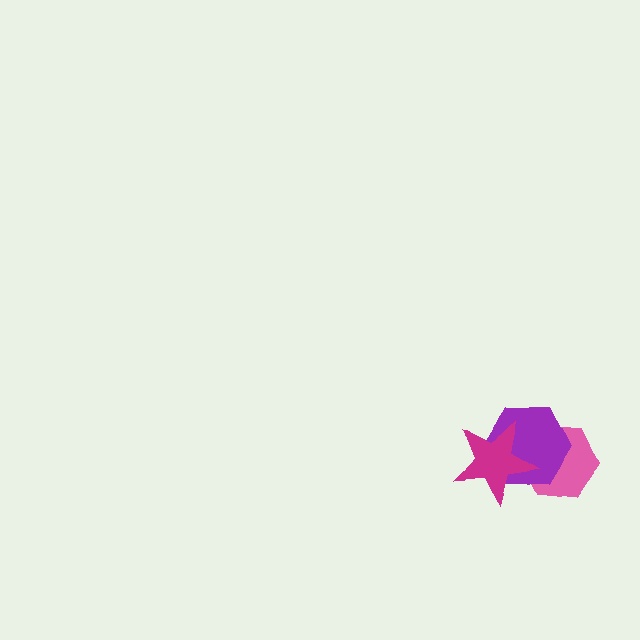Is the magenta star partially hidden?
No, no other shape covers it.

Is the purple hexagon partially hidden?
Yes, it is partially covered by another shape.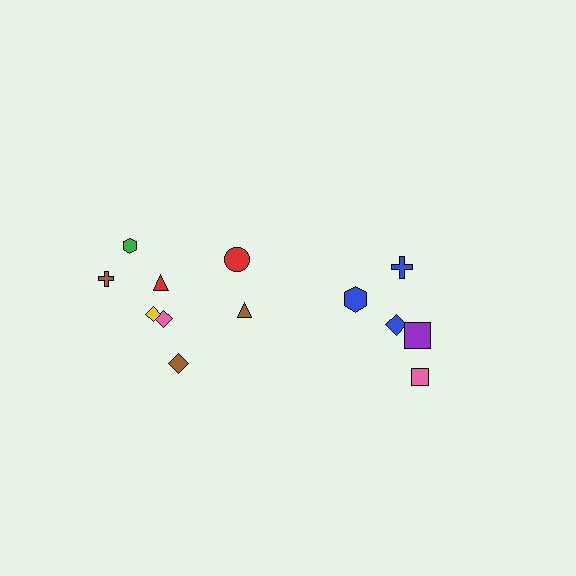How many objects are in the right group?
There are 5 objects.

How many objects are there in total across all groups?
There are 13 objects.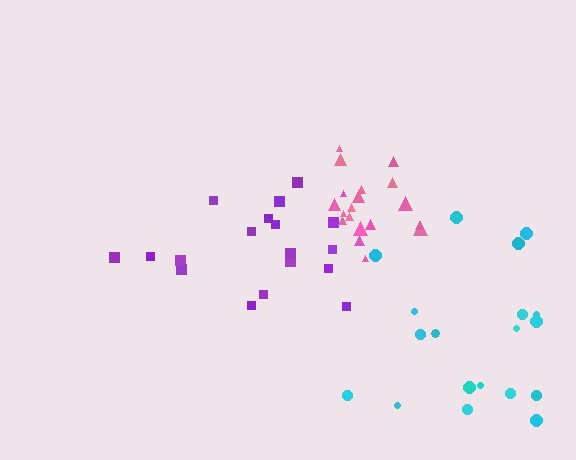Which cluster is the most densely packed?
Pink.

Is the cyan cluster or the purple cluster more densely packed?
Purple.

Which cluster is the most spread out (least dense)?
Cyan.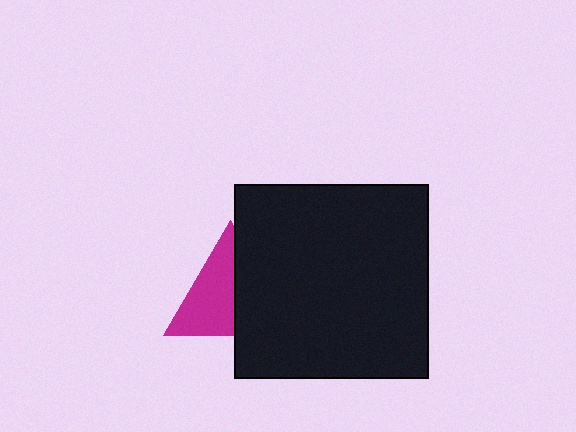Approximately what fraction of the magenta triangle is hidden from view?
Roughly 45% of the magenta triangle is hidden behind the black square.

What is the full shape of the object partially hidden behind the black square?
The partially hidden object is a magenta triangle.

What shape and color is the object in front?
The object in front is a black square.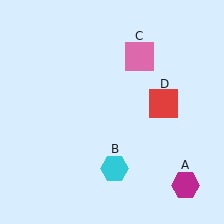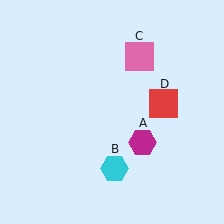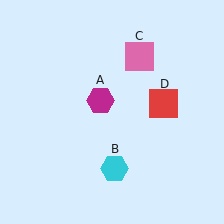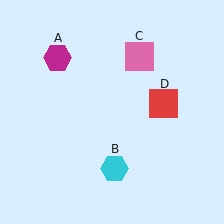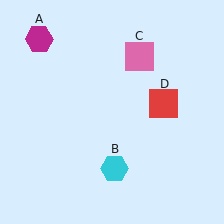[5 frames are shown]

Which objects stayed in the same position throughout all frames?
Cyan hexagon (object B) and pink square (object C) and red square (object D) remained stationary.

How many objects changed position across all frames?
1 object changed position: magenta hexagon (object A).